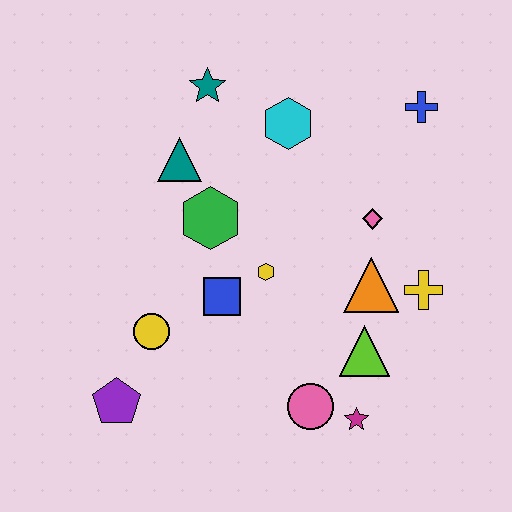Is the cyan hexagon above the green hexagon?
Yes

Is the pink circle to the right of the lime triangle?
No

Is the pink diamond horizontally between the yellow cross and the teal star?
Yes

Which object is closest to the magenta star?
The pink circle is closest to the magenta star.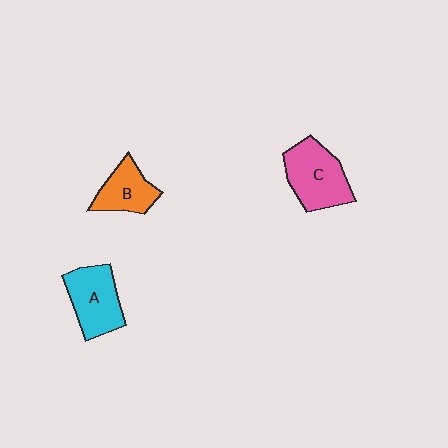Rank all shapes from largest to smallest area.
From largest to smallest: C (pink), A (cyan), B (orange).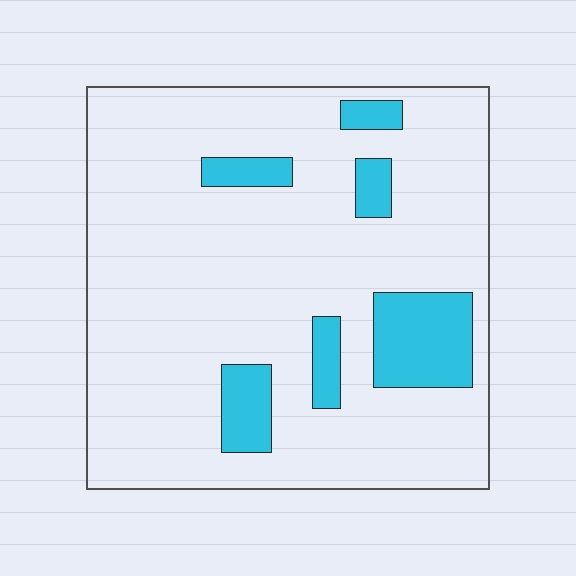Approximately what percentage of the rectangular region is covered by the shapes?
Approximately 15%.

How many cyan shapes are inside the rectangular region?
6.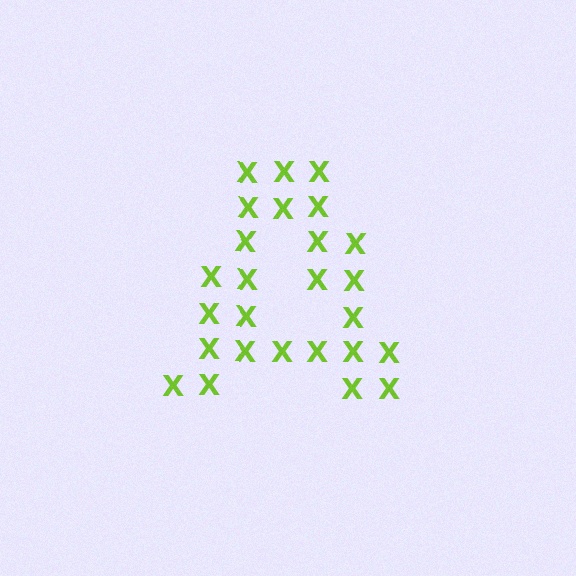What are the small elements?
The small elements are letter X's.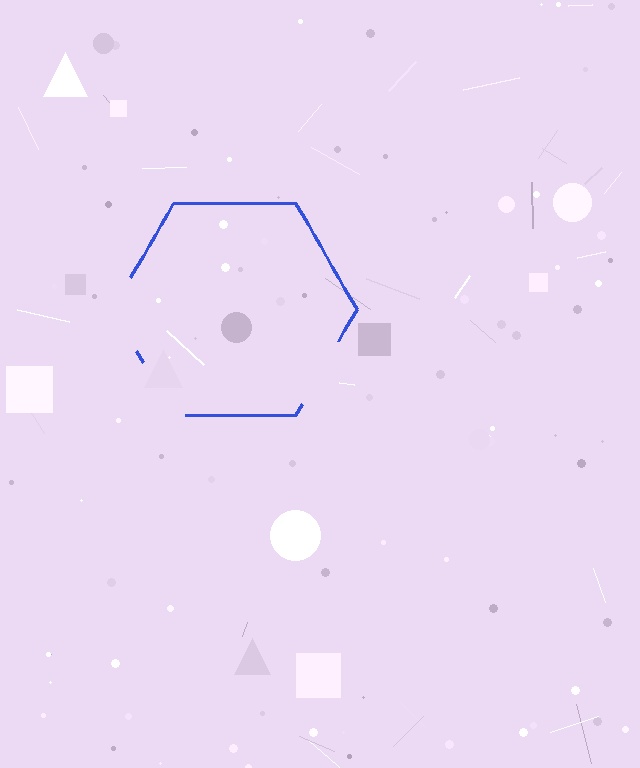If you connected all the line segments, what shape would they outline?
They would outline a hexagon.